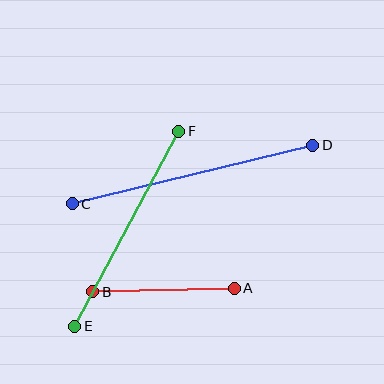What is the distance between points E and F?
The distance is approximately 221 pixels.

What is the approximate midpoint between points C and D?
The midpoint is at approximately (193, 175) pixels.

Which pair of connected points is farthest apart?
Points C and D are farthest apart.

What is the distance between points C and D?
The distance is approximately 248 pixels.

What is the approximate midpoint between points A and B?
The midpoint is at approximately (164, 290) pixels.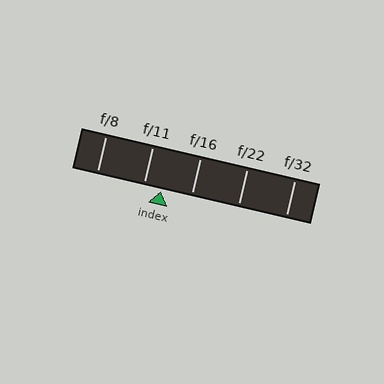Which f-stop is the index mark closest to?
The index mark is closest to f/11.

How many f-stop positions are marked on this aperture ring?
There are 5 f-stop positions marked.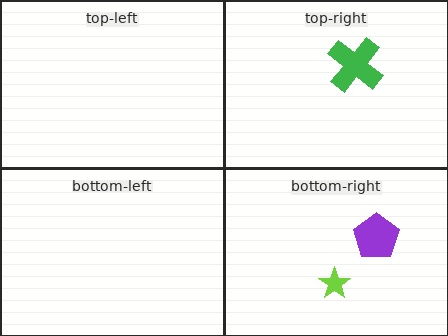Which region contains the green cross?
The top-right region.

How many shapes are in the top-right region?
1.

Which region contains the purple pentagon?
The bottom-right region.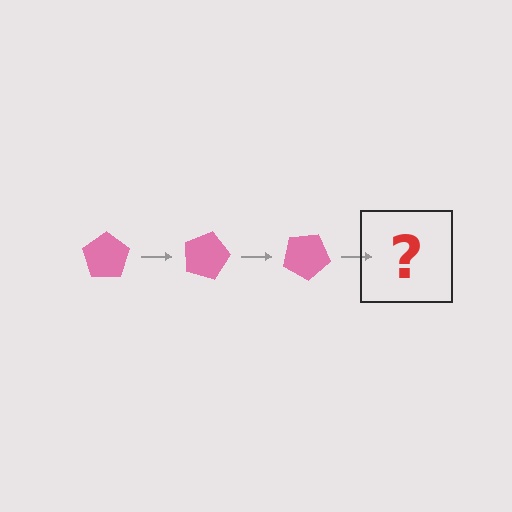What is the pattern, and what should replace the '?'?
The pattern is that the pentagon rotates 15 degrees each step. The '?' should be a pink pentagon rotated 45 degrees.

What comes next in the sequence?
The next element should be a pink pentagon rotated 45 degrees.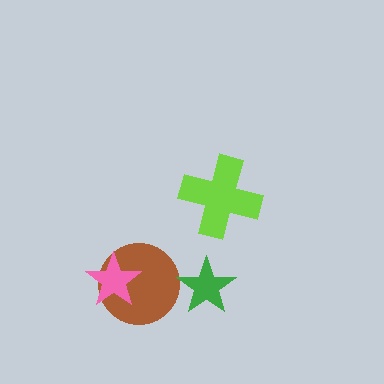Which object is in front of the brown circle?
The pink star is in front of the brown circle.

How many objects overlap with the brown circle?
1 object overlaps with the brown circle.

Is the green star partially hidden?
No, no other shape covers it.